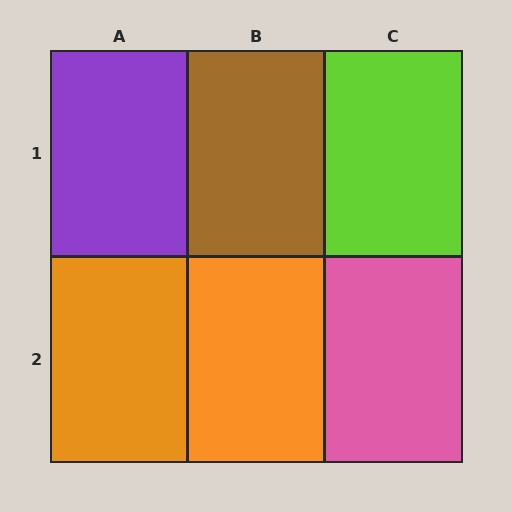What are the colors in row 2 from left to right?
Orange, orange, pink.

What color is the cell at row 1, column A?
Purple.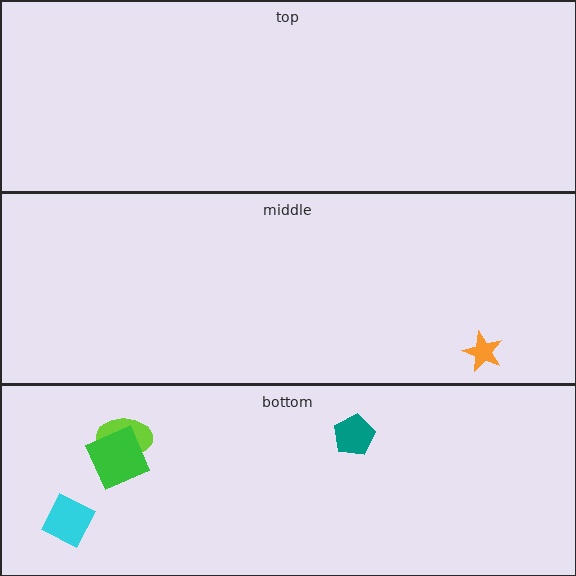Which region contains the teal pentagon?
The bottom region.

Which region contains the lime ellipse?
The bottom region.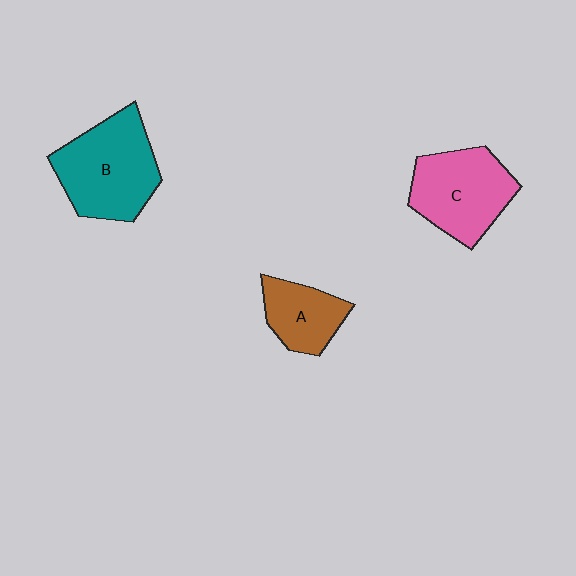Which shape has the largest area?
Shape B (teal).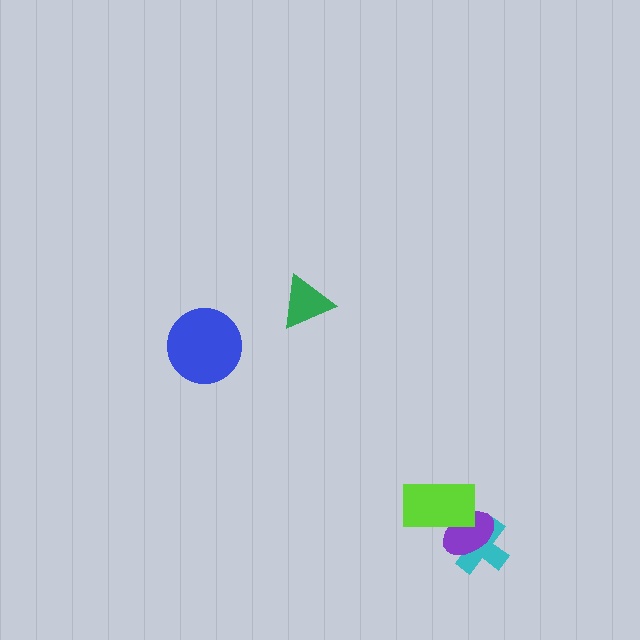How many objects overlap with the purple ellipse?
2 objects overlap with the purple ellipse.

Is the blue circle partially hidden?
No, no other shape covers it.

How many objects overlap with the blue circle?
0 objects overlap with the blue circle.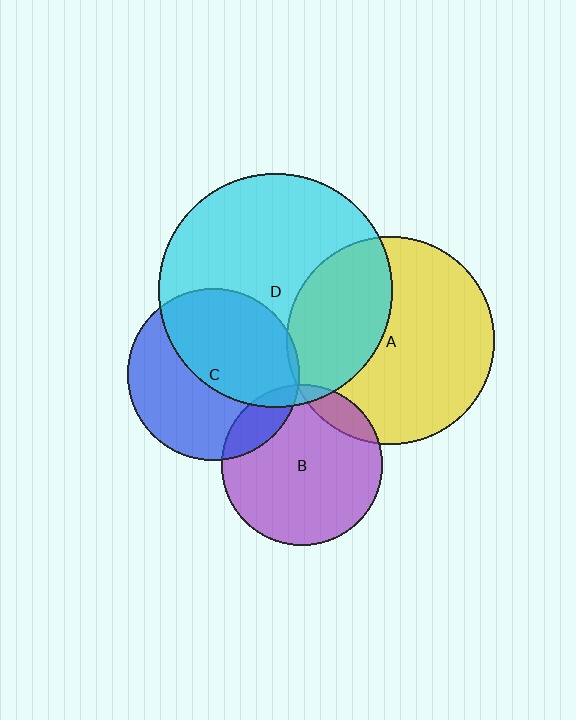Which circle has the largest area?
Circle D (cyan).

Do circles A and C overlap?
Yes.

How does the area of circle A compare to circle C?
Approximately 1.5 times.